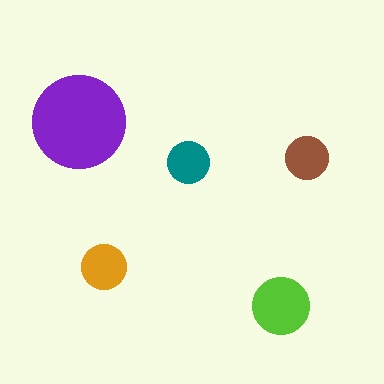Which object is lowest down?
The lime circle is bottommost.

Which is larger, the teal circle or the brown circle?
The brown one.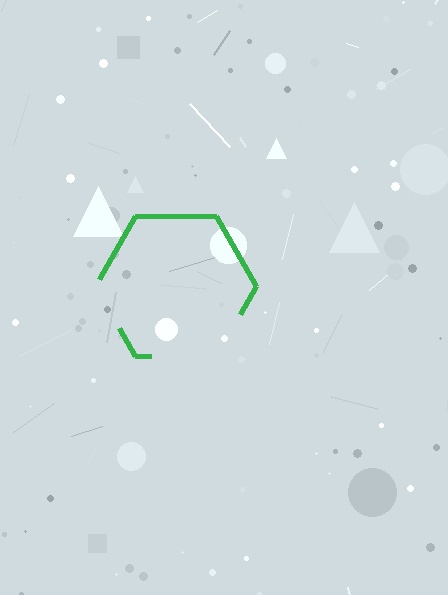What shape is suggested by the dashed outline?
The dashed outline suggests a hexagon.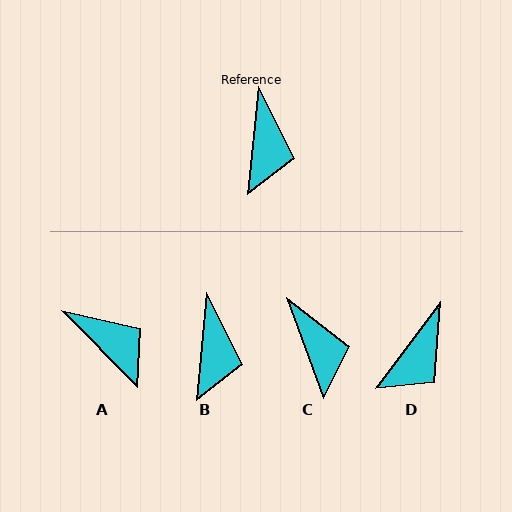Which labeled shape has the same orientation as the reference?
B.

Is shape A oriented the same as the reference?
No, it is off by about 50 degrees.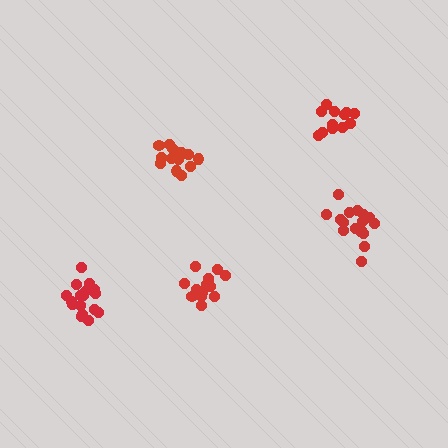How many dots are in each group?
Group 1: 16 dots, Group 2: 18 dots, Group 3: 12 dots, Group 4: 16 dots, Group 5: 17 dots (79 total).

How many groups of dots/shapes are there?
There are 5 groups.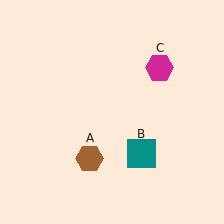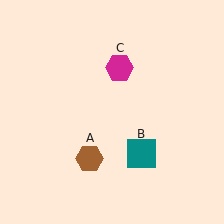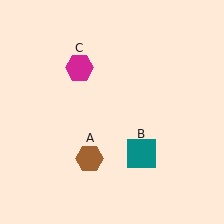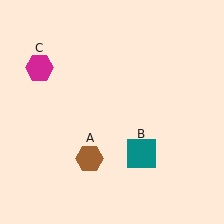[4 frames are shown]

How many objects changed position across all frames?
1 object changed position: magenta hexagon (object C).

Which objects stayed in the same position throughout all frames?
Brown hexagon (object A) and teal square (object B) remained stationary.